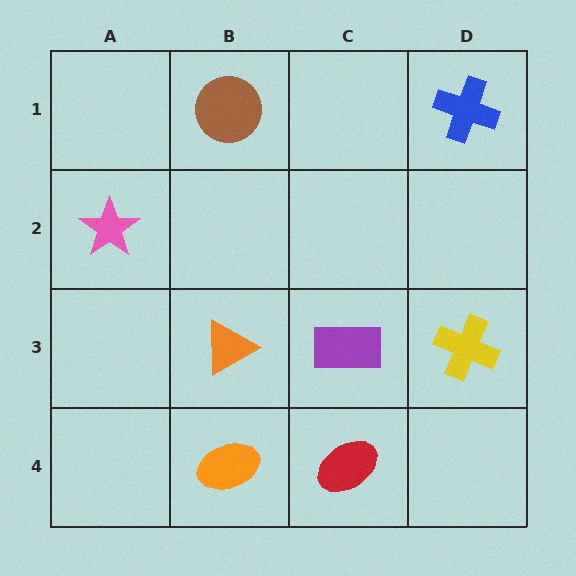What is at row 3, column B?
An orange triangle.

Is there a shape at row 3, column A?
No, that cell is empty.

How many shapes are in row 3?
3 shapes.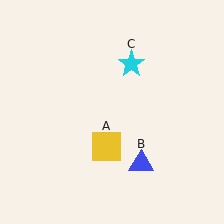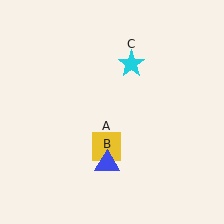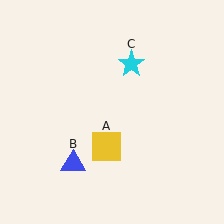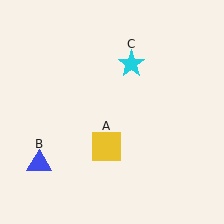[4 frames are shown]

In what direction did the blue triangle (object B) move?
The blue triangle (object B) moved left.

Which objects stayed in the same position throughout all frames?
Yellow square (object A) and cyan star (object C) remained stationary.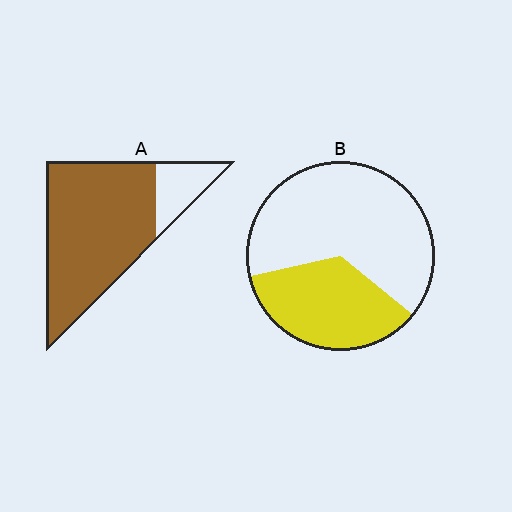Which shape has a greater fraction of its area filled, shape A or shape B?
Shape A.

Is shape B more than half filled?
No.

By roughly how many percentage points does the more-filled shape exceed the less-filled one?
By roughly 45 percentage points (A over B).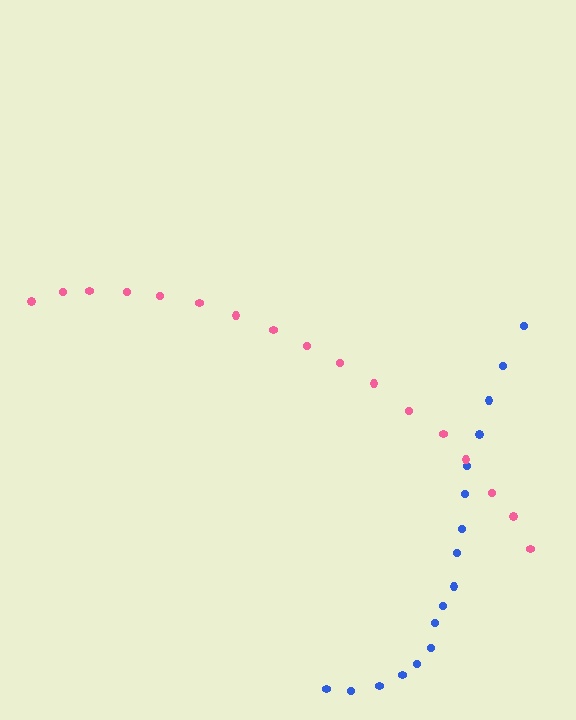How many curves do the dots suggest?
There are 2 distinct paths.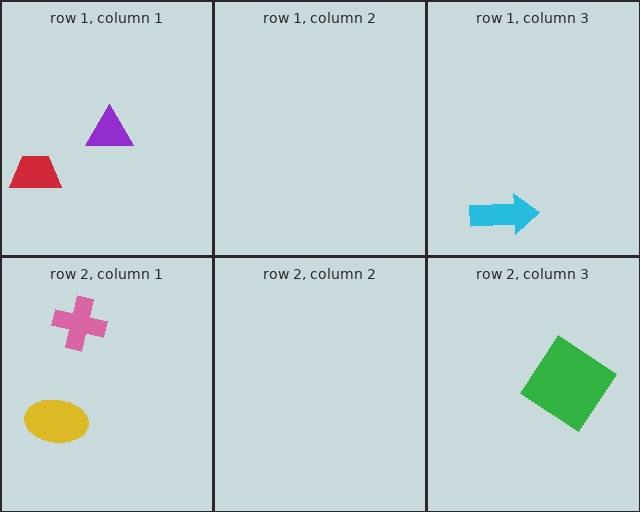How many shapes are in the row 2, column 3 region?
1.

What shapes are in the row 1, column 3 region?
The cyan arrow.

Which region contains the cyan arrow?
The row 1, column 3 region.